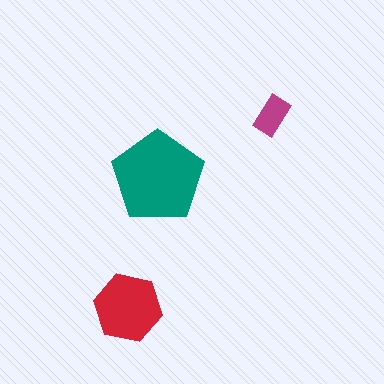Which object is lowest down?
The red hexagon is bottommost.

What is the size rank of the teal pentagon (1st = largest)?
1st.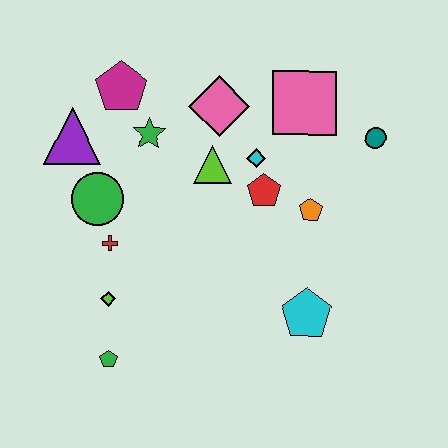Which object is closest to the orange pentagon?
The red pentagon is closest to the orange pentagon.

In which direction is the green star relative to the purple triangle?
The green star is to the right of the purple triangle.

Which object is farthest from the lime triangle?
The green pentagon is farthest from the lime triangle.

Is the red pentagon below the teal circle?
Yes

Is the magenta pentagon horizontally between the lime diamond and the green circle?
No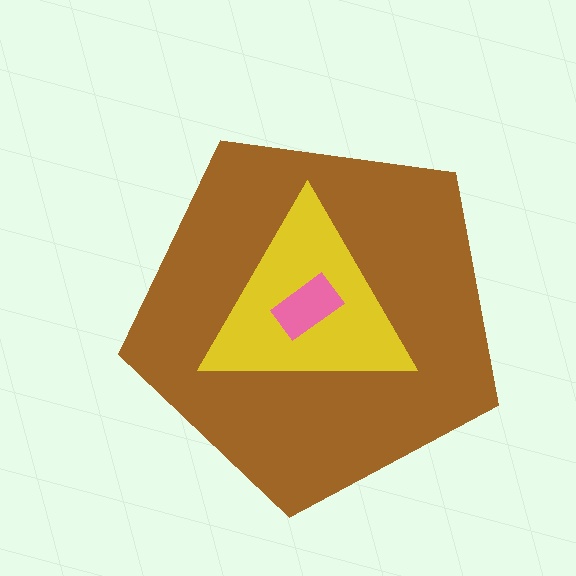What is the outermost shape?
The brown pentagon.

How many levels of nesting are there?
3.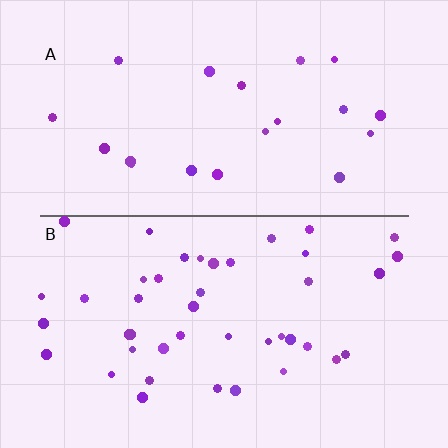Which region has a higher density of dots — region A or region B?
B (the bottom).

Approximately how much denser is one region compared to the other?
Approximately 2.1× — region B over region A.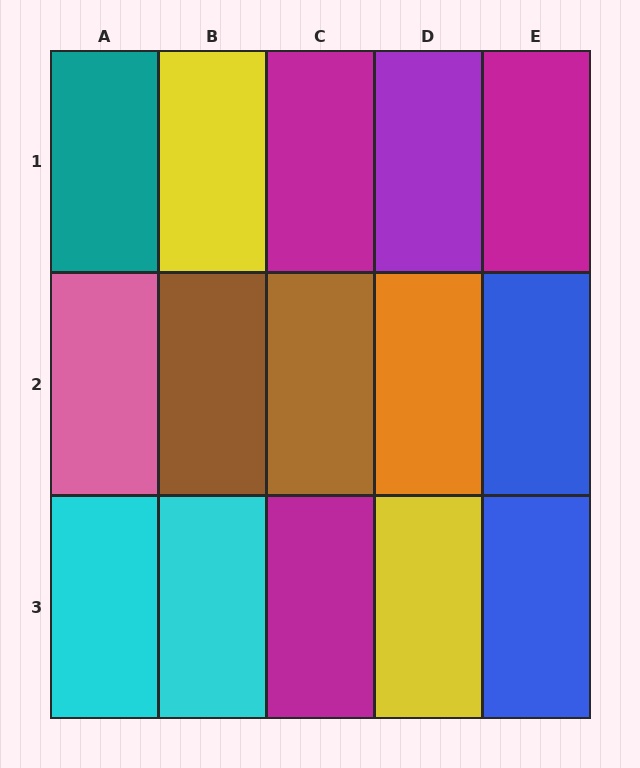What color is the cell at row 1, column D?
Purple.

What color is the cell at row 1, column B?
Yellow.